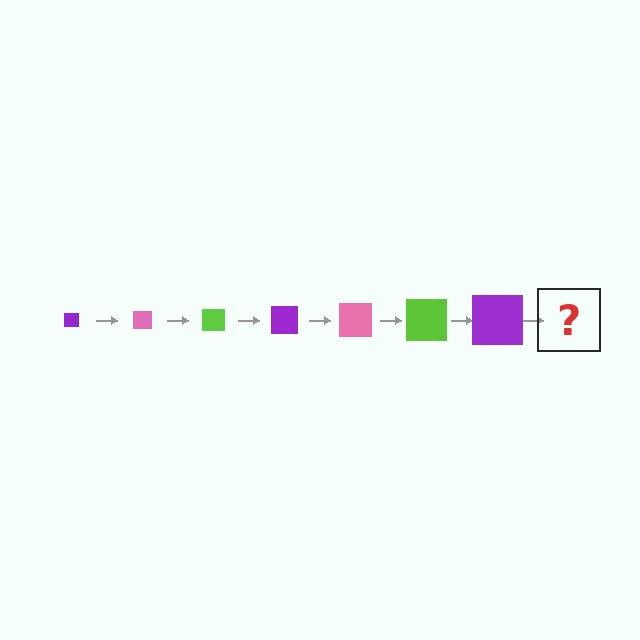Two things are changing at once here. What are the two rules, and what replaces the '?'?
The two rules are that the square grows larger each step and the color cycles through purple, pink, and lime. The '?' should be a pink square, larger than the previous one.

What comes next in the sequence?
The next element should be a pink square, larger than the previous one.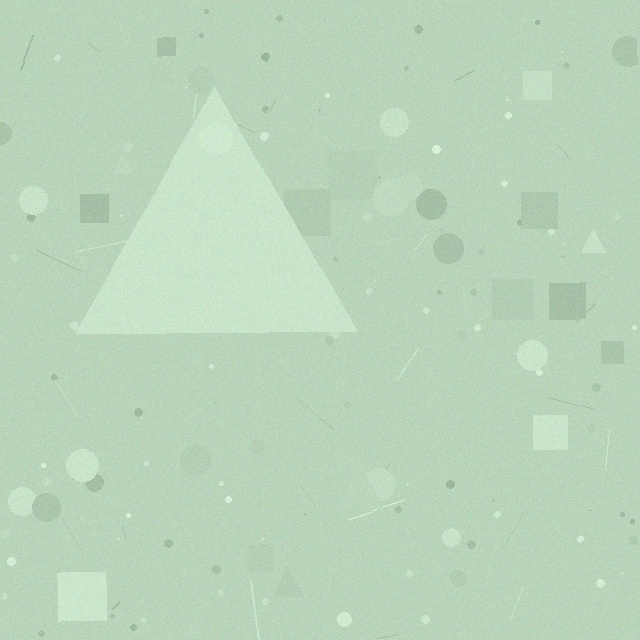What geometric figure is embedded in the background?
A triangle is embedded in the background.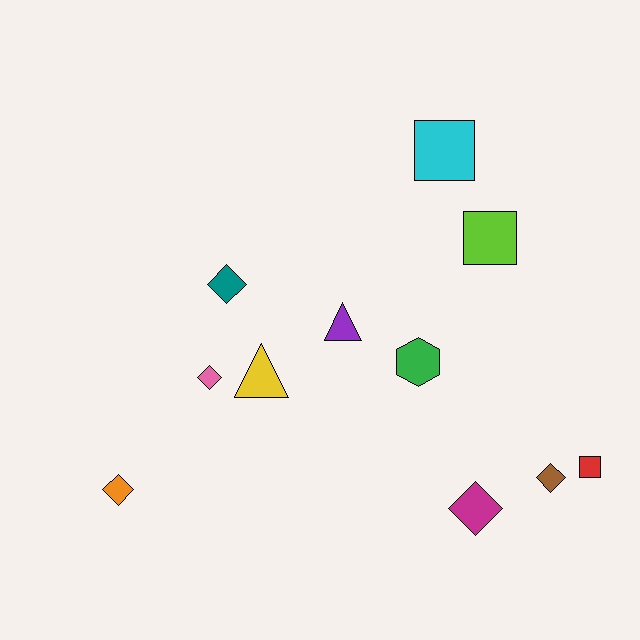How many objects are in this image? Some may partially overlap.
There are 11 objects.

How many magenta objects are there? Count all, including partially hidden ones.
There is 1 magenta object.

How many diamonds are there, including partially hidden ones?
There are 5 diamonds.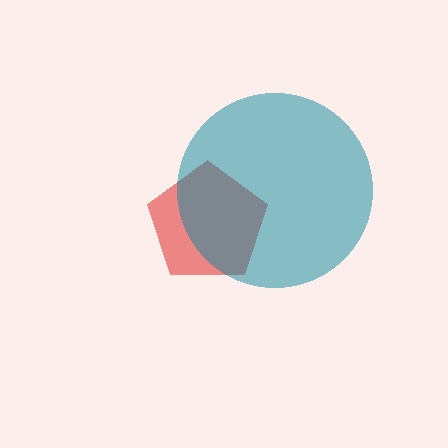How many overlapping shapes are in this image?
There are 2 overlapping shapes in the image.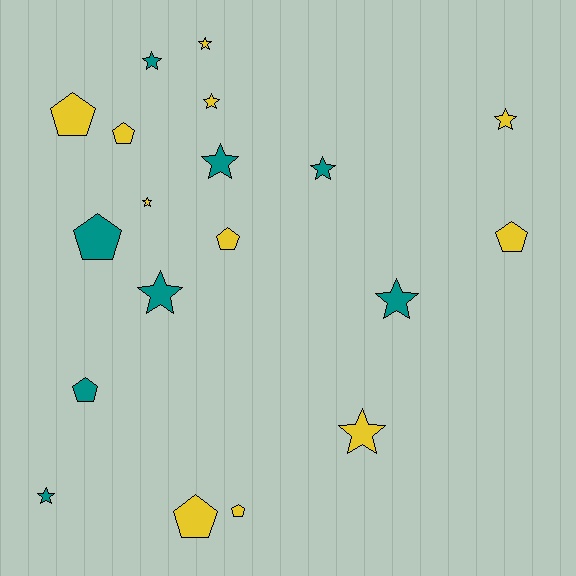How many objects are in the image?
There are 19 objects.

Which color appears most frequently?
Yellow, with 11 objects.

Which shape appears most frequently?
Star, with 11 objects.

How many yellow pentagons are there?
There are 6 yellow pentagons.